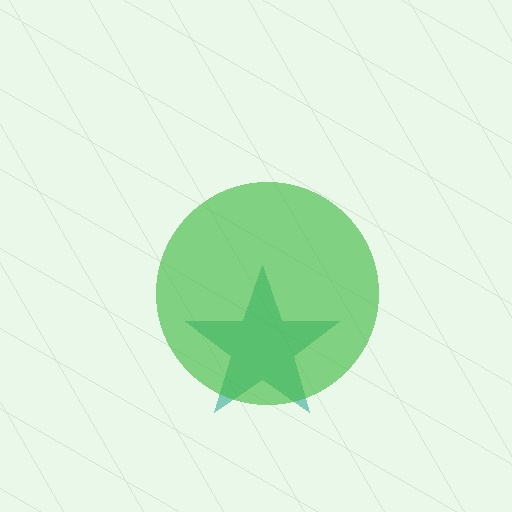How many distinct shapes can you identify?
There are 2 distinct shapes: a teal star, a green circle.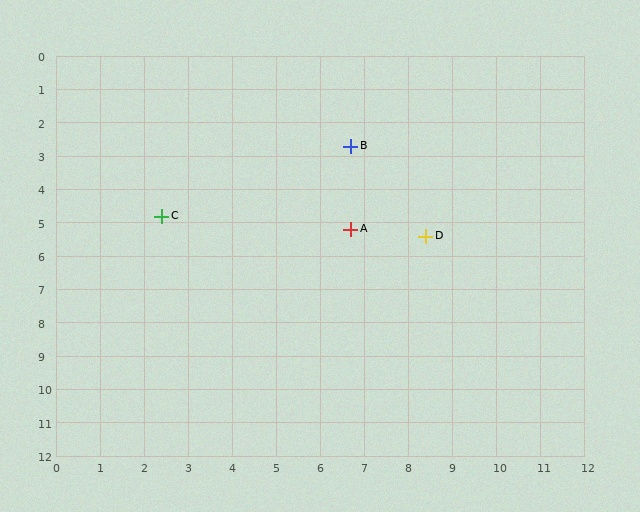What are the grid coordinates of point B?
Point B is at approximately (6.7, 2.7).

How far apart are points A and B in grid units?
Points A and B are about 2.5 grid units apart.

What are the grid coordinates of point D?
Point D is at approximately (8.4, 5.4).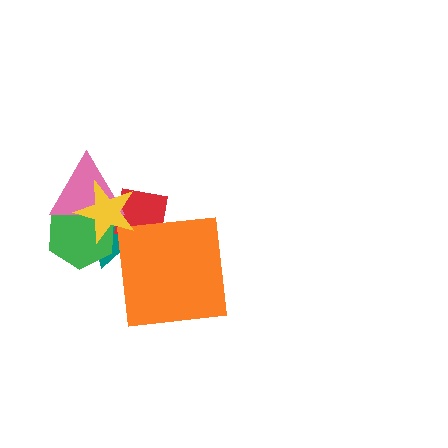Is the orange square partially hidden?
No, no other shape covers it.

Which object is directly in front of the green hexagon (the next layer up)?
The pink triangle is directly in front of the green hexagon.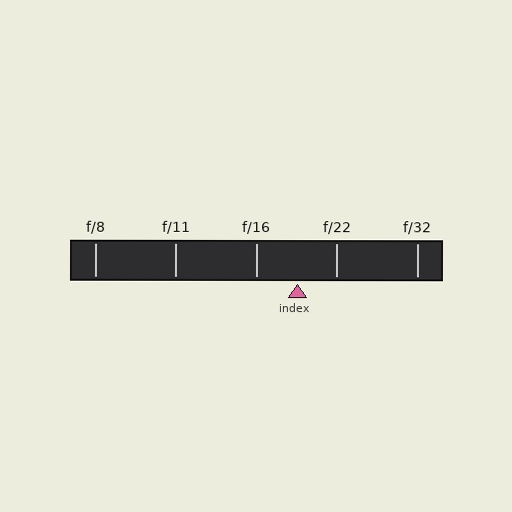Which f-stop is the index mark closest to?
The index mark is closest to f/22.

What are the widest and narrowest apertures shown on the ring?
The widest aperture shown is f/8 and the narrowest is f/32.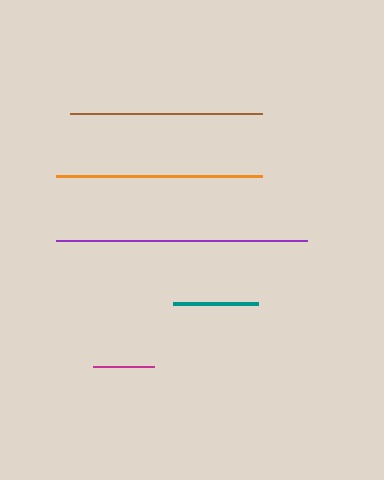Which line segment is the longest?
The purple line is the longest at approximately 252 pixels.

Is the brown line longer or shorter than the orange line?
The orange line is longer than the brown line.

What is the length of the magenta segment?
The magenta segment is approximately 60 pixels long.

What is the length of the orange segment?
The orange segment is approximately 206 pixels long.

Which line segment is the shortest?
The magenta line is the shortest at approximately 60 pixels.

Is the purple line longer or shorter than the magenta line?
The purple line is longer than the magenta line.